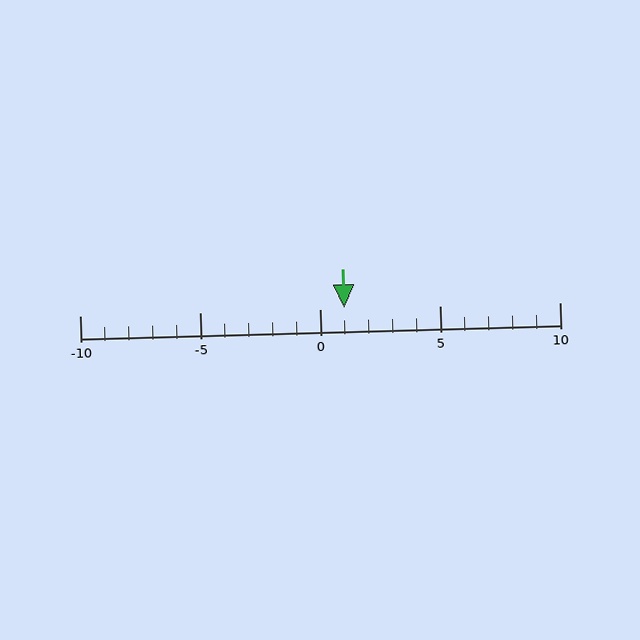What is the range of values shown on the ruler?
The ruler shows values from -10 to 10.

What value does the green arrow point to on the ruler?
The green arrow points to approximately 1.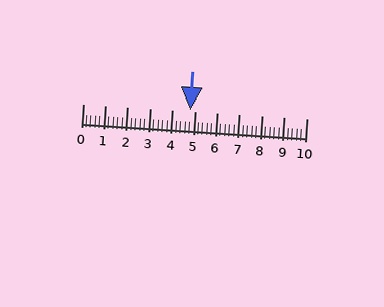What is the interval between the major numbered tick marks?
The major tick marks are spaced 1 units apart.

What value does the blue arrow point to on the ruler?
The blue arrow points to approximately 4.8.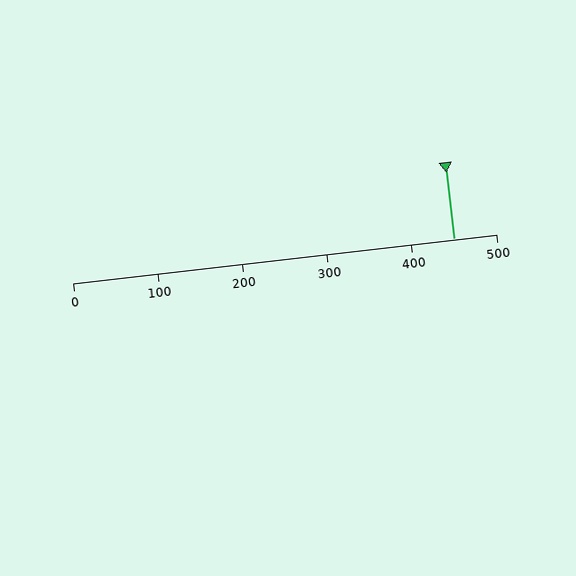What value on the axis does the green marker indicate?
The marker indicates approximately 450.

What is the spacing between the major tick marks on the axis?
The major ticks are spaced 100 apart.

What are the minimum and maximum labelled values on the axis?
The axis runs from 0 to 500.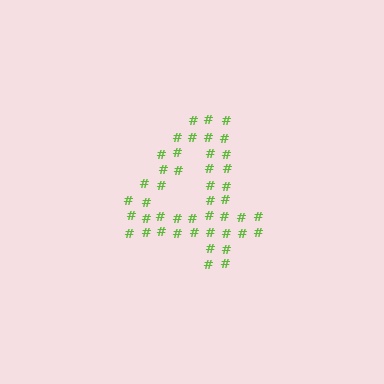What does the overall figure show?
The overall figure shows the digit 4.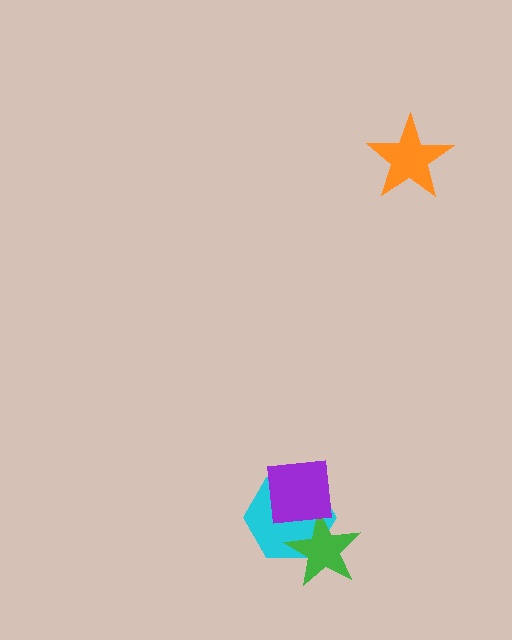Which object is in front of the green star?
The purple square is in front of the green star.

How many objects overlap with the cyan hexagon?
2 objects overlap with the cyan hexagon.